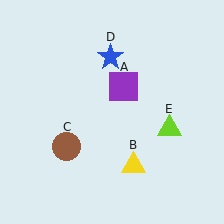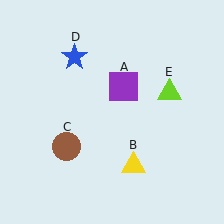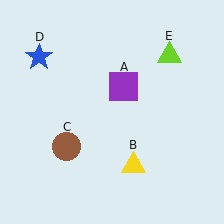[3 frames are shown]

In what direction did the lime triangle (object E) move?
The lime triangle (object E) moved up.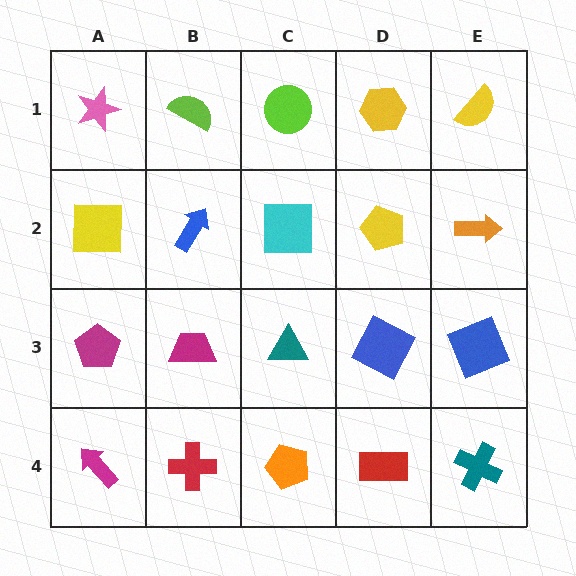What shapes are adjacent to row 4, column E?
A blue square (row 3, column E), a red rectangle (row 4, column D).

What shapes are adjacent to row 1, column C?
A cyan square (row 2, column C), a lime semicircle (row 1, column B), a yellow hexagon (row 1, column D).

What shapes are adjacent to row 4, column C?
A teal triangle (row 3, column C), a red cross (row 4, column B), a red rectangle (row 4, column D).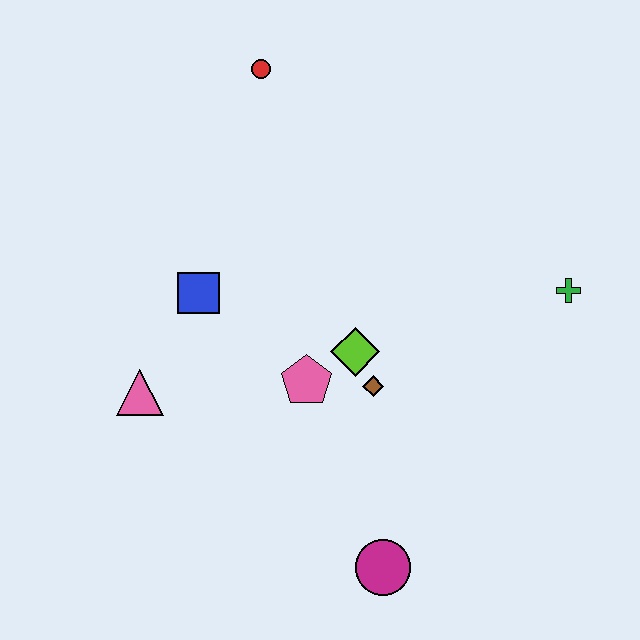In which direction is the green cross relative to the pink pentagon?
The green cross is to the right of the pink pentagon.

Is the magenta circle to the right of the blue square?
Yes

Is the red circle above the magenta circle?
Yes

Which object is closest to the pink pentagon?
The lime diamond is closest to the pink pentagon.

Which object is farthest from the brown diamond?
The red circle is farthest from the brown diamond.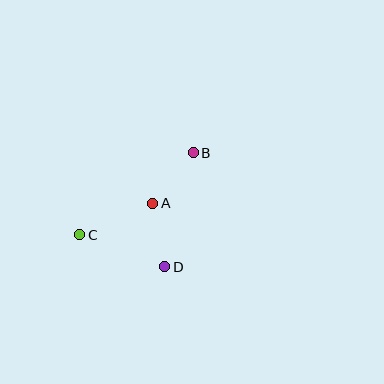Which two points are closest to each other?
Points A and D are closest to each other.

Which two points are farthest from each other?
Points B and C are farthest from each other.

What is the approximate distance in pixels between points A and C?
The distance between A and C is approximately 79 pixels.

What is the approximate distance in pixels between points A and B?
The distance between A and B is approximately 65 pixels.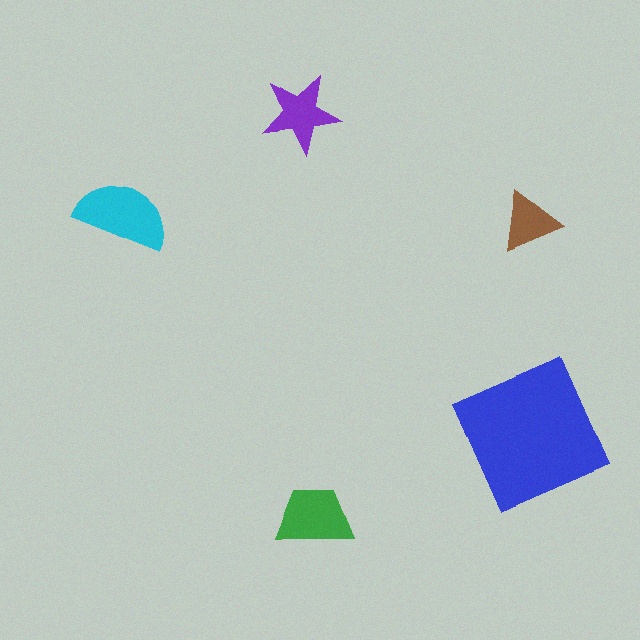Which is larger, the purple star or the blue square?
The blue square.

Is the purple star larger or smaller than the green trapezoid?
Smaller.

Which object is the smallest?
The brown triangle.